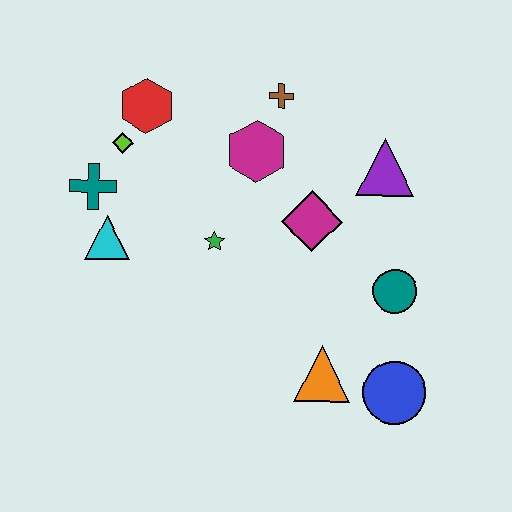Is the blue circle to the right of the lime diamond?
Yes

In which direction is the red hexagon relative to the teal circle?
The red hexagon is to the left of the teal circle.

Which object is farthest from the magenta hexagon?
The blue circle is farthest from the magenta hexagon.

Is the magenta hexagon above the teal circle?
Yes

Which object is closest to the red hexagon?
The lime diamond is closest to the red hexagon.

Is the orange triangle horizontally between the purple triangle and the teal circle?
No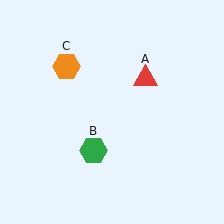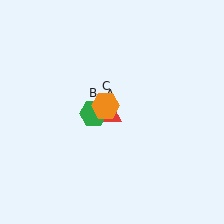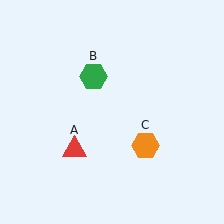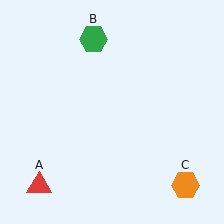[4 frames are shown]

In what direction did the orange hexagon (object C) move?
The orange hexagon (object C) moved down and to the right.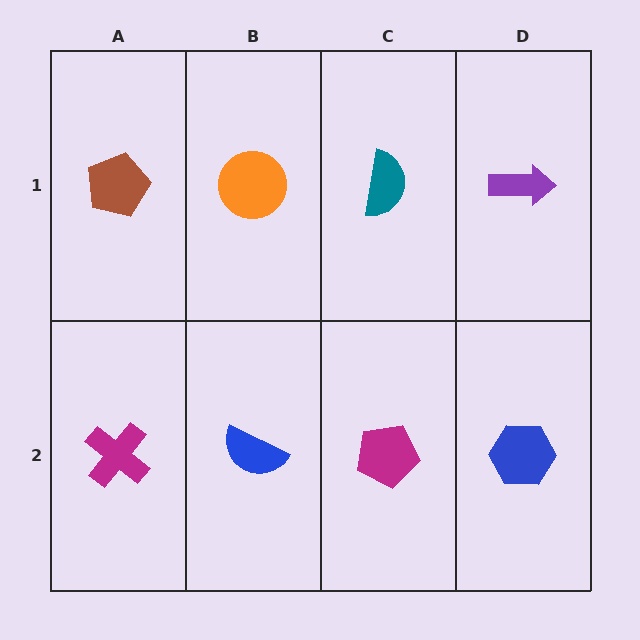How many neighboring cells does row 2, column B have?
3.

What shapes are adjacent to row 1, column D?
A blue hexagon (row 2, column D), a teal semicircle (row 1, column C).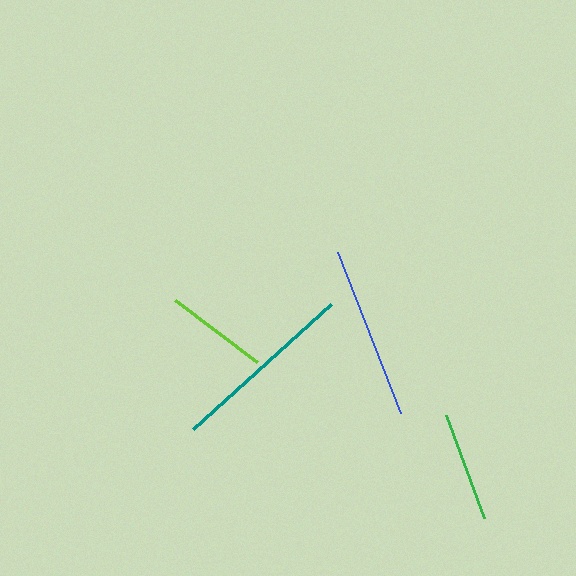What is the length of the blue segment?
The blue segment is approximately 173 pixels long.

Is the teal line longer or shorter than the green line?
The teal line is longer than the green line.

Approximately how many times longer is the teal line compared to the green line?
The teal line is approximately 1.7 times the length of the green line.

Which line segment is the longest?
The teal line is the longest at approximately 186 pixels.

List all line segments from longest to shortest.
From longest to shortest: teal, blue, green, lime.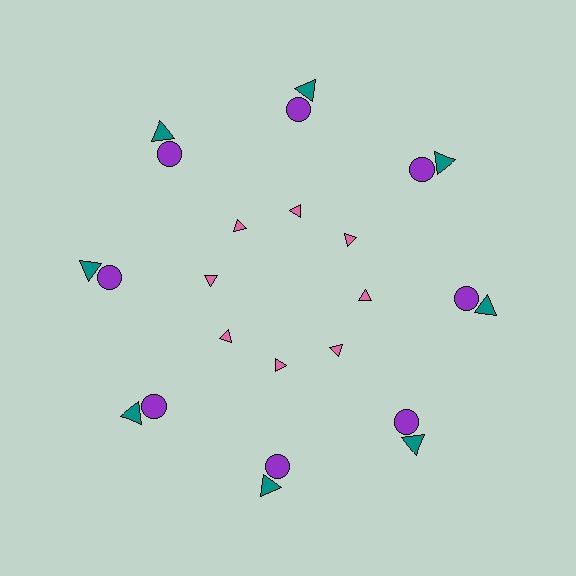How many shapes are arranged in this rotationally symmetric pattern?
There are 24 shapes, arranged in 8 groups of 3.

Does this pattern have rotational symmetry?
Yes, this pattern has 8-fold rotational symmetry. It looks the same after rotating 45 degrees around the center.